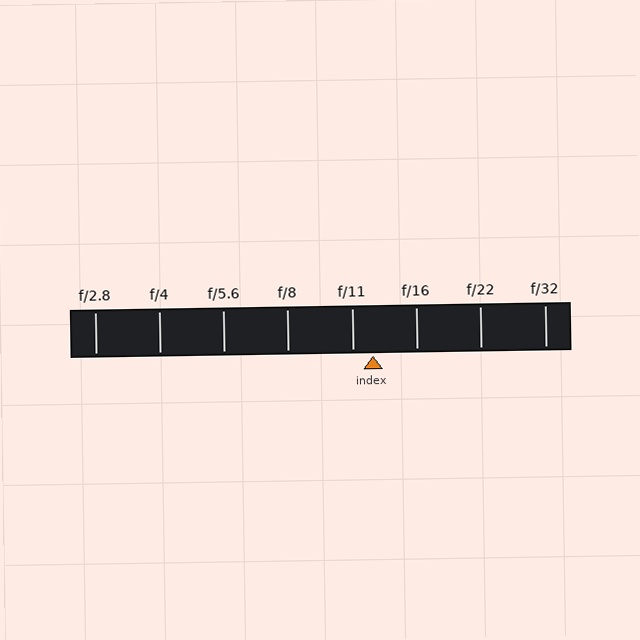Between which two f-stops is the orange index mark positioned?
The index mark is between f/11 and f/16.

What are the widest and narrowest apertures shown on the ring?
The widest aperture shown is f/2.8 and the narrowest is f/32.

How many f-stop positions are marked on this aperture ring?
There are 8 f-stop positions marked.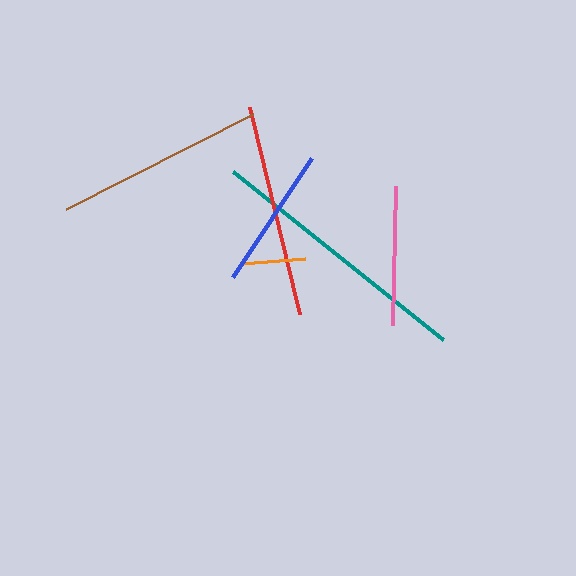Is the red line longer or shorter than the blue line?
The red line is longer than the blue line.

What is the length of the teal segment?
The teal segment is approximately 269 pixels long.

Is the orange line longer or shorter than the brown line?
The brown line is longer than the orange line.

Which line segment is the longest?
The teal line is the longest at approximately 269 pixels.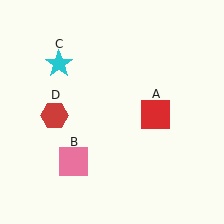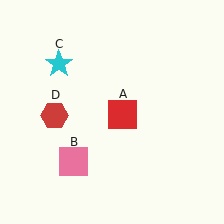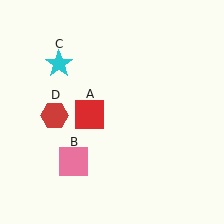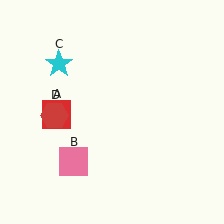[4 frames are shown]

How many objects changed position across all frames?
1 object changed position: red square (object A).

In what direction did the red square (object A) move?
The red square (object A) moved left.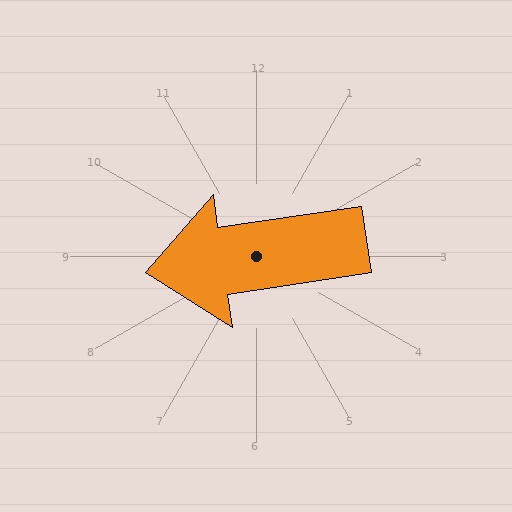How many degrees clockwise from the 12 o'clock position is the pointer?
Approximately 262 degrees.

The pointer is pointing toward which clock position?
Roughly 9 o'clock.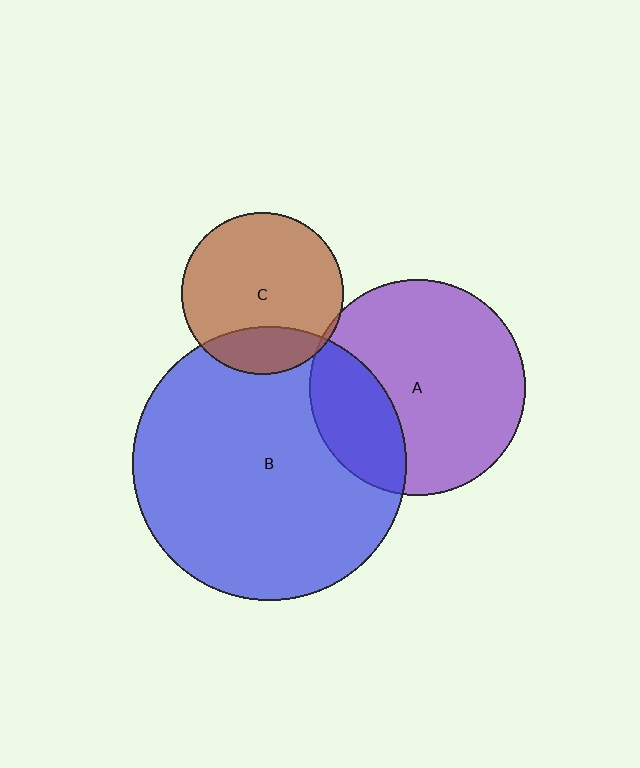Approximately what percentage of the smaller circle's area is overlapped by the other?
Approximately 25%.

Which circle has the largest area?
Circle B (blue).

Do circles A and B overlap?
Yes.